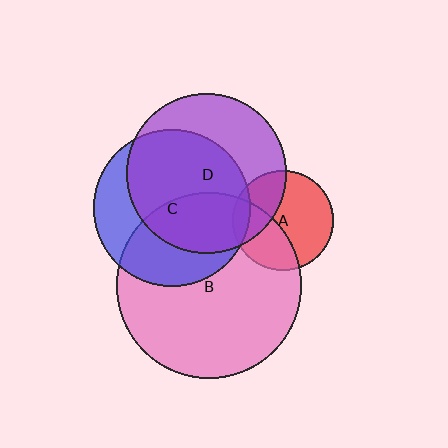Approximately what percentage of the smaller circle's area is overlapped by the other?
Approximately 25%.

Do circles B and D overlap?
Yes.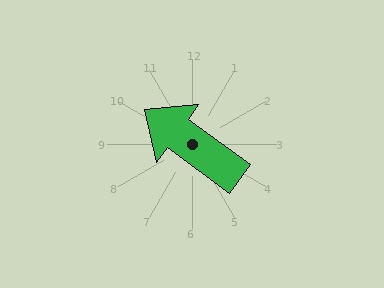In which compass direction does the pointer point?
Northwest.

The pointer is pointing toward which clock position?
Roughly 10 o'clock.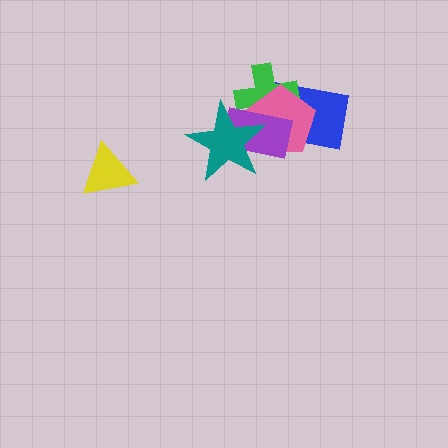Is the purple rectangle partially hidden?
Yes, it is partially covered by another shape.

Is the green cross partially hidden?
Yes, it is partially covered by another shape.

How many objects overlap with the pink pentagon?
4 objects overlap with the pink pentagon.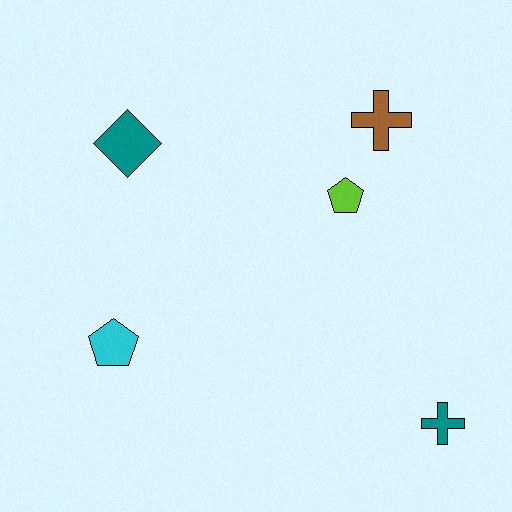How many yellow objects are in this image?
There are no yellow objects.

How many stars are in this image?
There are no stars.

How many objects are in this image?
There are 5 objects.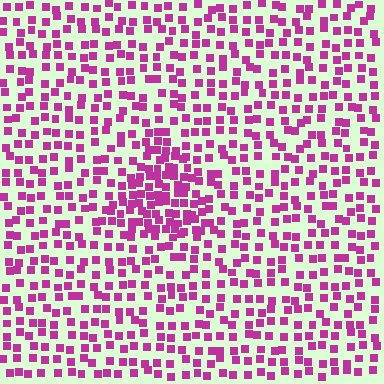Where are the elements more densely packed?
The elements are more densely packed inside the triangle boundary.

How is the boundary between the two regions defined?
The boundary is defined by a change in element density (approximately 2.0x ratio). All elements are the same color, size, and shape.